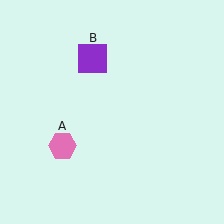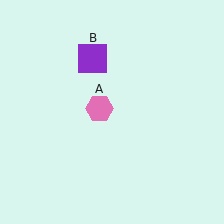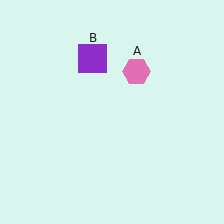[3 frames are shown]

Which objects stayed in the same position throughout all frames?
Purple square (object B) remained stationary.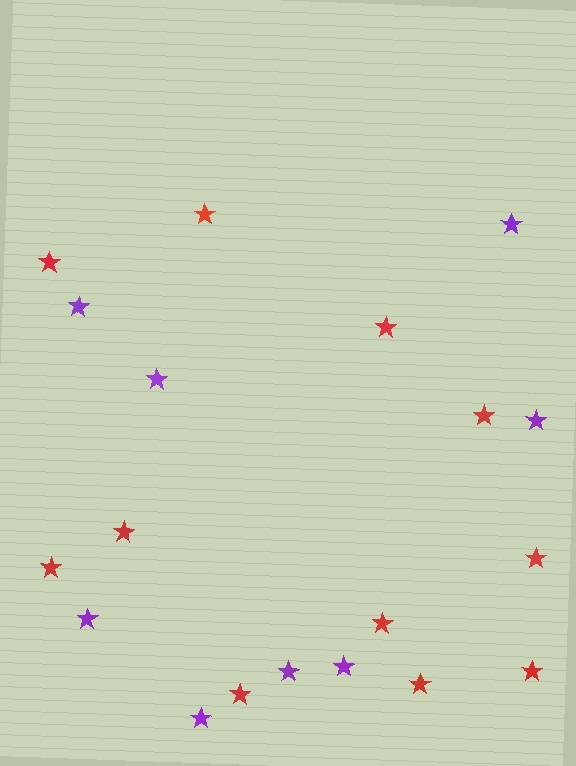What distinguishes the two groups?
There are 2 groups: one group of red stars (11) and one group of purple stars (8).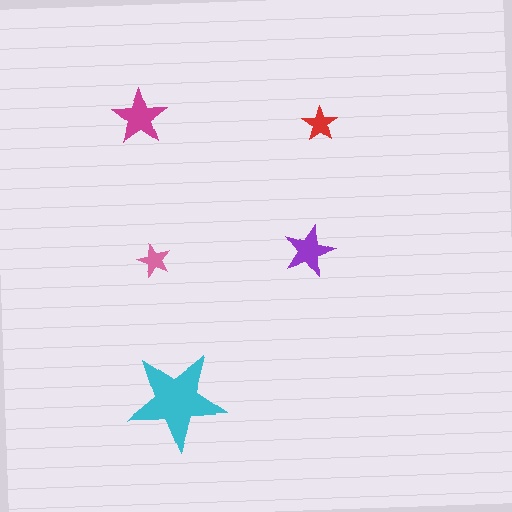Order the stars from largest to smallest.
the cyan one, the magenta one, the purple one, the red one, the pink one.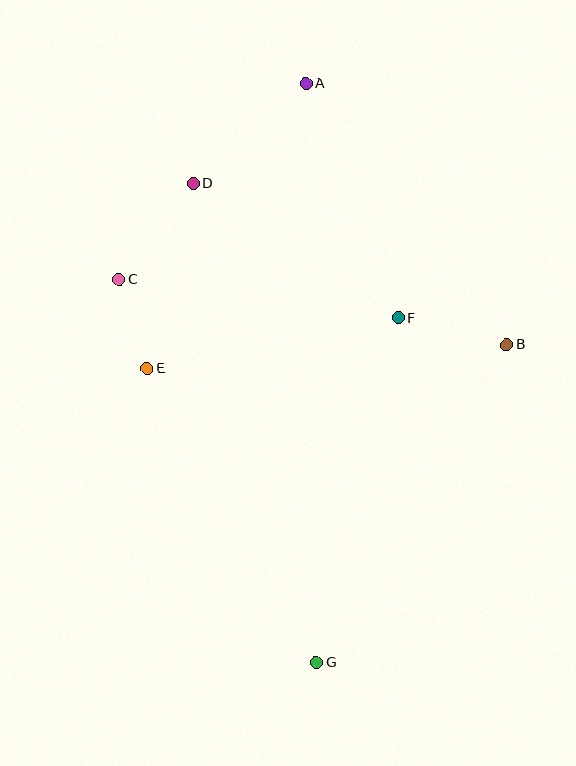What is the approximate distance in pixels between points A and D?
The distance between A and D is approximately 151 pixels.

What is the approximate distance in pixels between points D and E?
The distance between D and E is approximately 191 pixels.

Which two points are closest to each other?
Points C and E are closest to each other.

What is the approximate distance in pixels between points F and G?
The distance between F and G is approximately 354 pixels.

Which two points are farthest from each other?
Points A and G are farthest from each other.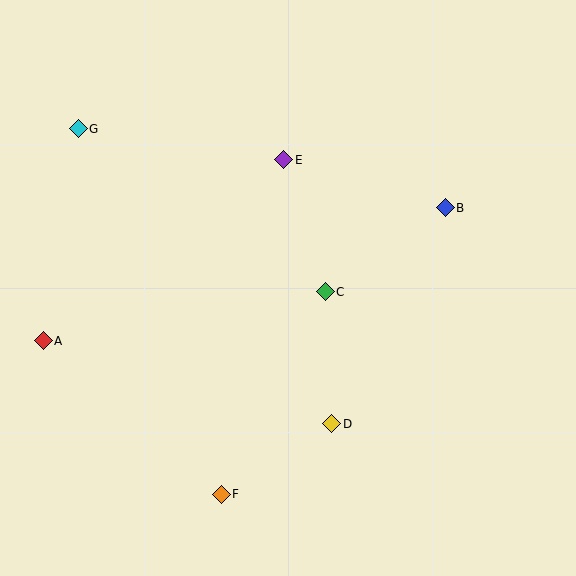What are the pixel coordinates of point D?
Point D is at (332, 424).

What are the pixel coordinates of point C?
Point C is at (325, 292).